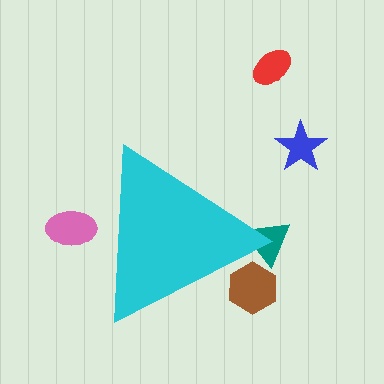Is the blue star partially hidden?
No, the blue star is fully visible.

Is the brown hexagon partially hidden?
Yes, the brown hexagon is partially hidden behind the cyan triangle.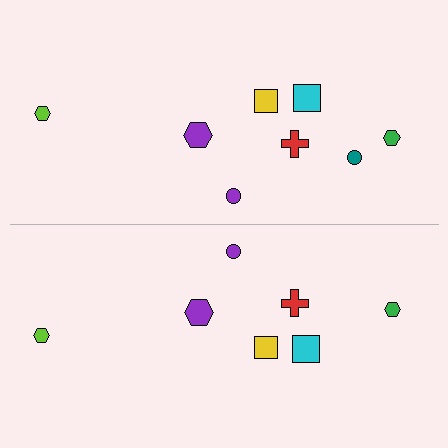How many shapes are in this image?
There are 15 shapes in this image.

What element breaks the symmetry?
A teal circle is missing from the bottom side.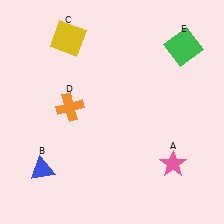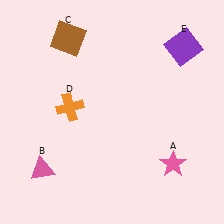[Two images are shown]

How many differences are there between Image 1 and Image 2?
There are 3 differences between the two images.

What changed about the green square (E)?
In Image 1, E is green. In Image 2, it changed to purple.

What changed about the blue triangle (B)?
In Image 1, B is blue. In Image 2, it changed to pink.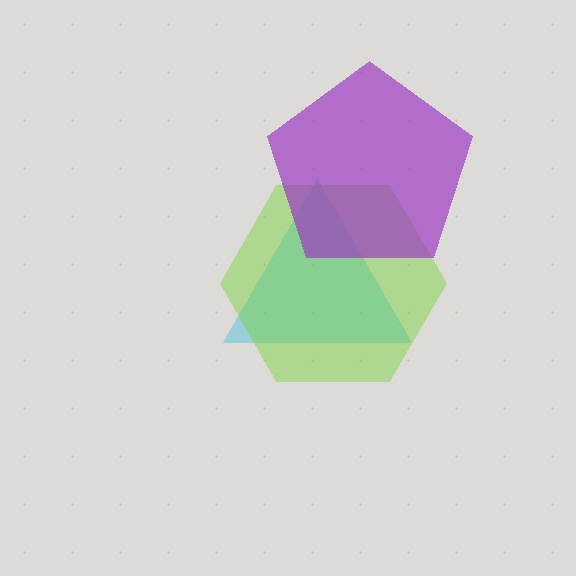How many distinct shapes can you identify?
There are 3 distinct shapes: a cyan triangle, a lime hexagon, a purple pentagon.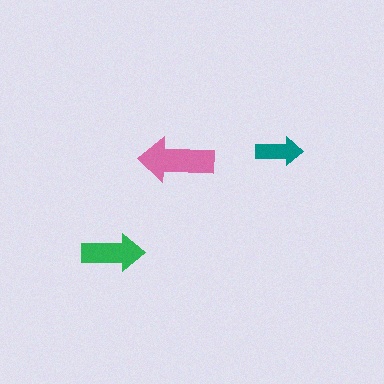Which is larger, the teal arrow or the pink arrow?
The pink one.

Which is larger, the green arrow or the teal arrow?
The green one.